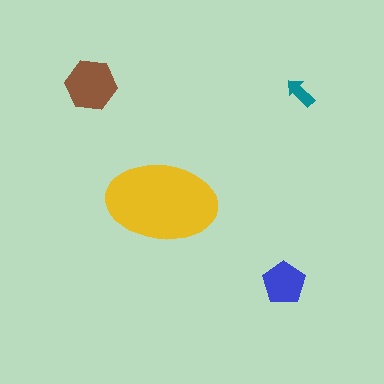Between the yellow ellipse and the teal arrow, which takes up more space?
The yellow ellipse.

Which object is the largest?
The yellow ellipse.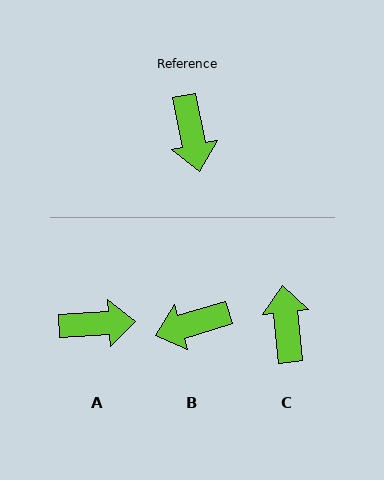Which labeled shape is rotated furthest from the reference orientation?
C, about 174 degrees away.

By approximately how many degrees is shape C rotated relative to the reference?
Approximately 174 degrees counter-clockwise.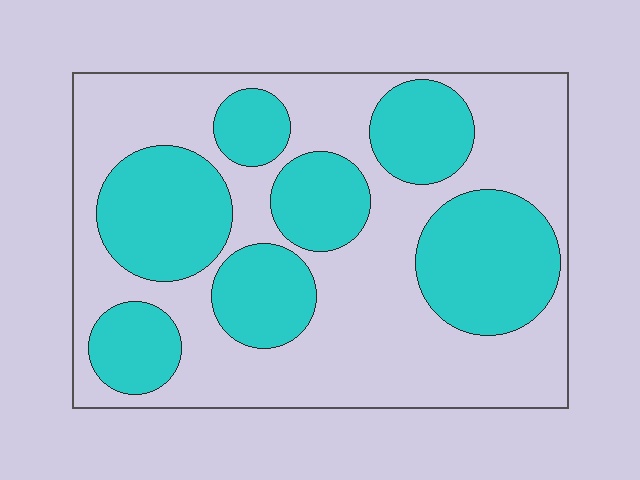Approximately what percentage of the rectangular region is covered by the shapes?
Approximately 40%.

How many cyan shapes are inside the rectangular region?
7.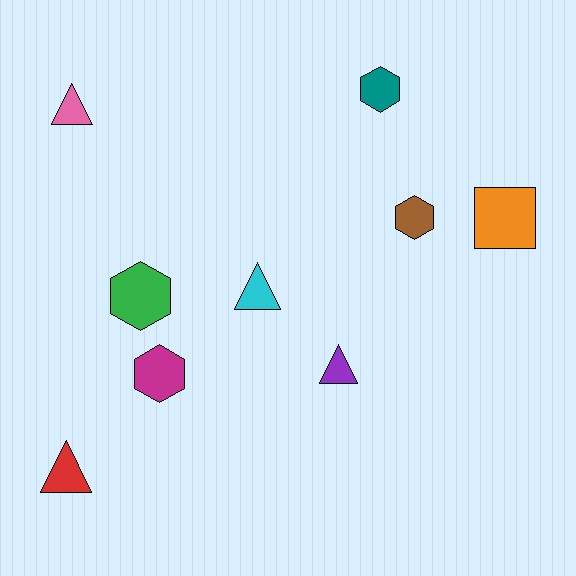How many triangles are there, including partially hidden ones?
There are 4 triangles.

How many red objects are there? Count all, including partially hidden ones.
There is 1 red object.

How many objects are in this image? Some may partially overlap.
There are 9 objects.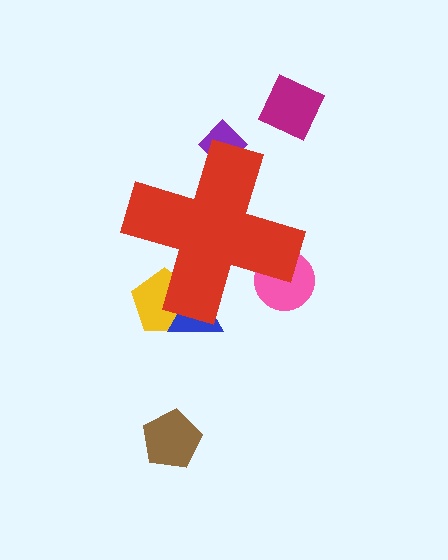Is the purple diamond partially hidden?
Yes, the purple diamond is partially hidden behind the red cross.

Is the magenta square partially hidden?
No, the magenta square is fully visible.